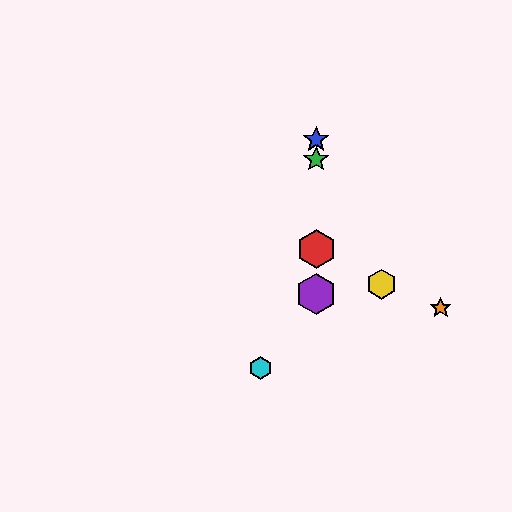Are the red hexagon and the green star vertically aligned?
Yes, both are at x≈316.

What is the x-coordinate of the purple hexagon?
The purple hexagon is at x≈316.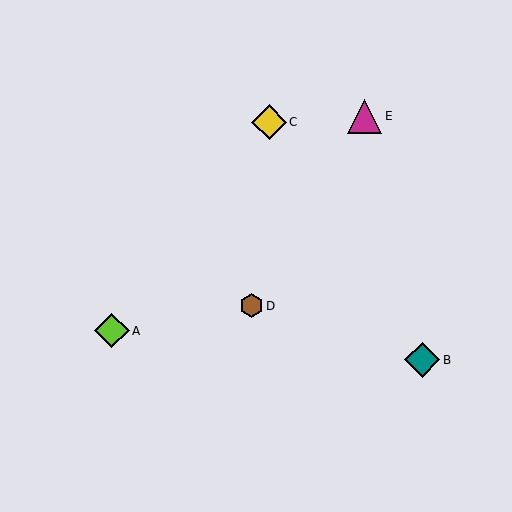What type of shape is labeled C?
Shape C is a yellow diamond.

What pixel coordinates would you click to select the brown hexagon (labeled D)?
Click at (251, 306) to select the brown hexagon D.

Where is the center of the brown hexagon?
The center of the brown hexagon is at (251, 306).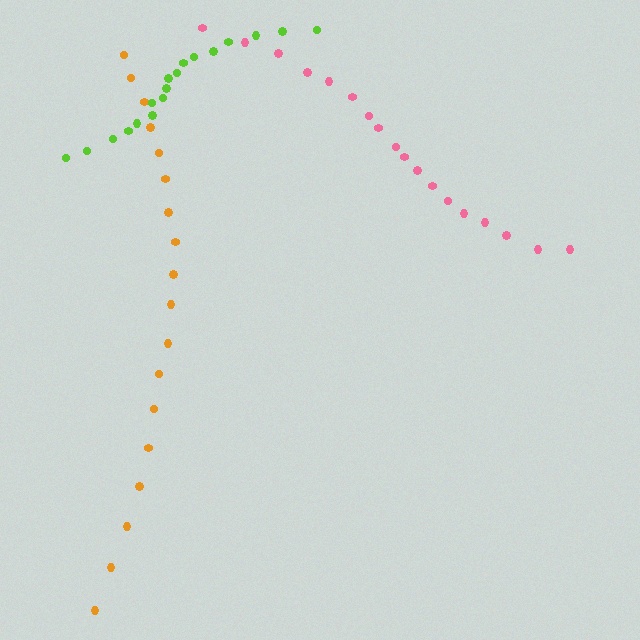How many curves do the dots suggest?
There are 3 distinct paths.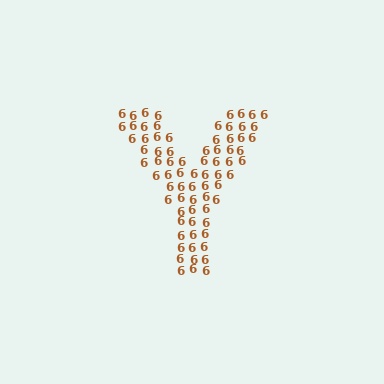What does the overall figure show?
The overall figure shows the letter Y.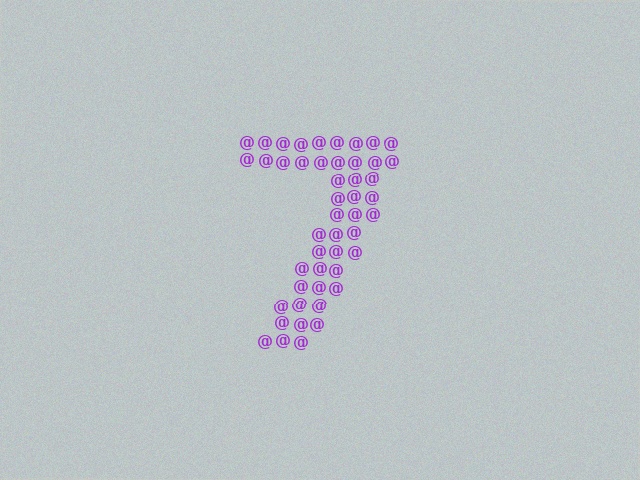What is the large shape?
The large shape is the digit 7.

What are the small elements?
The small elements are at signs.